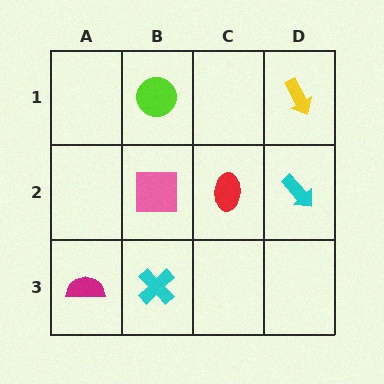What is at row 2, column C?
A red ellipse.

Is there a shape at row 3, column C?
No, that cell is empty.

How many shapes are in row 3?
2 shapes.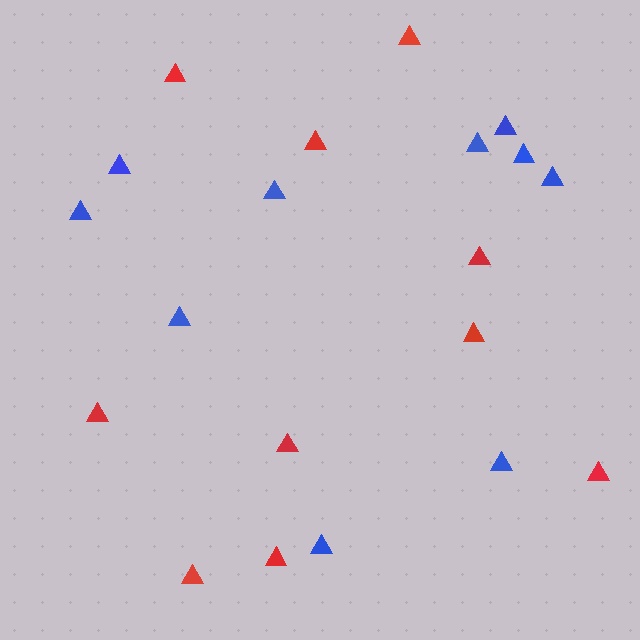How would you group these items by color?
There are 2 groups: one group of red triangles (10) and one group of blue triangles (10).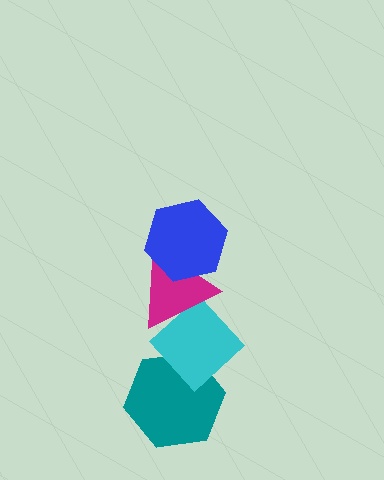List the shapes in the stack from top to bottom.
From top to bottom: the blue hexagon, the magenta triangle, the cyan diamond, the teal hexagon.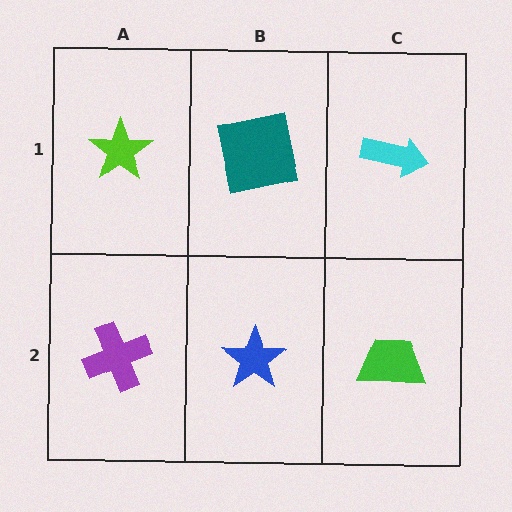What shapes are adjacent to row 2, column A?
A lime star (row 1, column A), a blue star (row 2, column B).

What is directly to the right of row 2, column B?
A green trapezoid.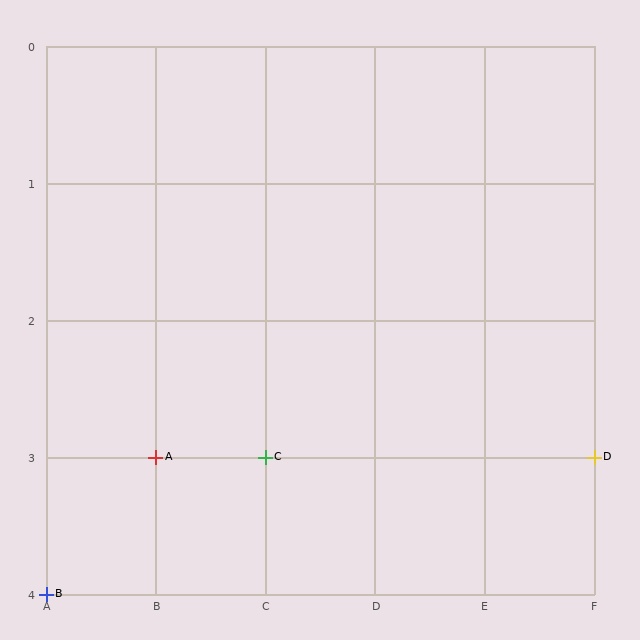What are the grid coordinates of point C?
Point C is at grid coordinates (C, 3).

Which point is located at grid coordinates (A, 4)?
Point B is at (A, 4).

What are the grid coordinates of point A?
Point A is at grid coordinates (B, 3).